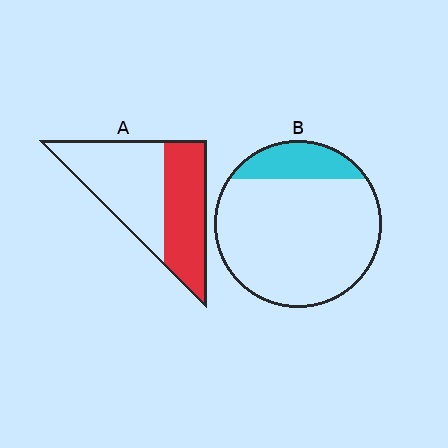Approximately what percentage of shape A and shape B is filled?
A is approximately 45% and B is approximately 20%.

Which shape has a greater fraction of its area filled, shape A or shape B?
Shape A.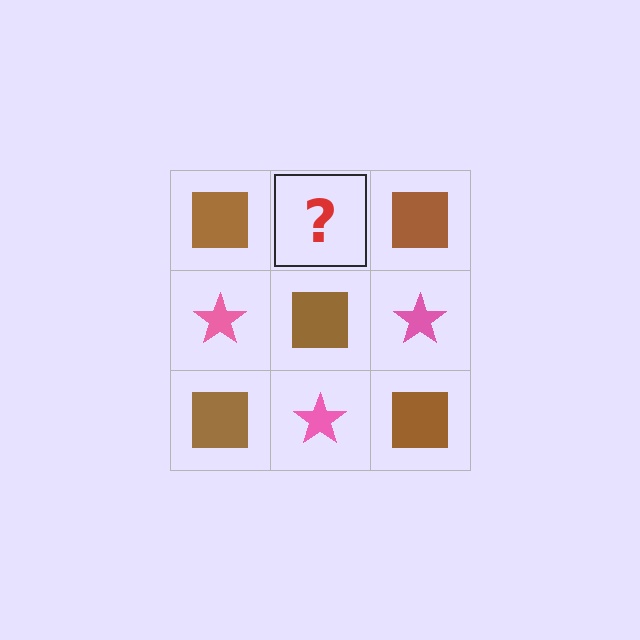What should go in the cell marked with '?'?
The missing cell should contain a pink star.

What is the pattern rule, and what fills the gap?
The rule is that it alternates brown square and pink star in a checkerboard pattern. The gap should be filled with a pink star.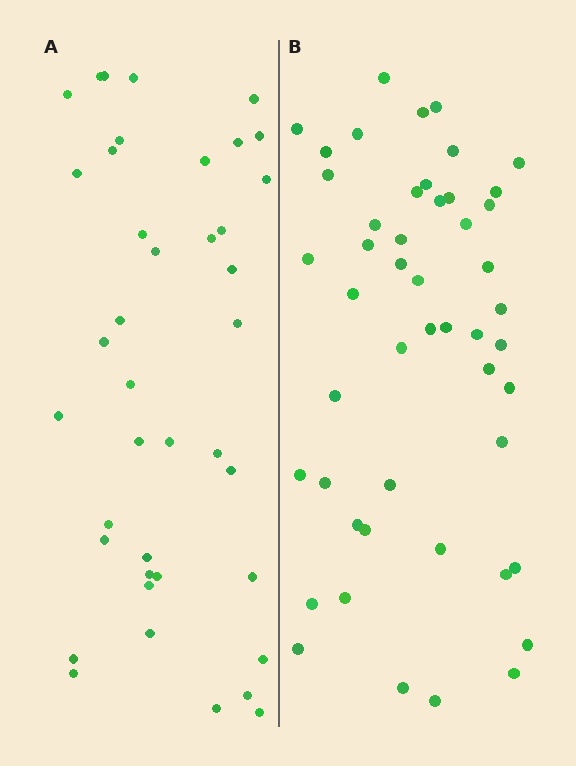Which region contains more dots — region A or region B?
Region B (the right region) has more dots.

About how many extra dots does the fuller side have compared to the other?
Region B has roughly 8 or so more dots than region A.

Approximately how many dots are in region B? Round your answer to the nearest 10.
About 50 dots. (The exact count is 49, which rounds to 50.)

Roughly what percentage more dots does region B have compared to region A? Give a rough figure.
About 20% more.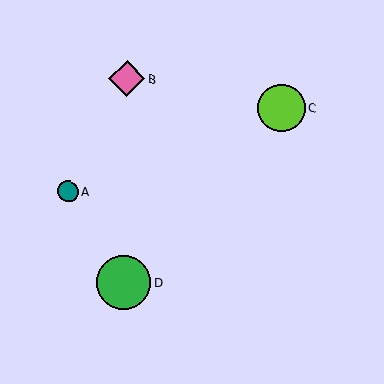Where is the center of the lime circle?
The center of the lime circle is at (282, 108).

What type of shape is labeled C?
Shape C is a lime circle.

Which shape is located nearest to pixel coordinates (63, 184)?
The teal circle (labeled A) at (68, 192) is nearest to that location.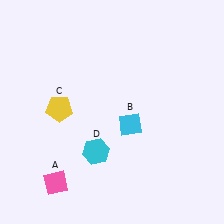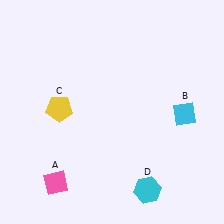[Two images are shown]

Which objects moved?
The objects that moved are: the cyan diamond (B), the cyan hexagon (D).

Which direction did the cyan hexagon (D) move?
The cyan hexagon (D) moved right.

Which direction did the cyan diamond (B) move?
The cyan diamond (B) moved right.